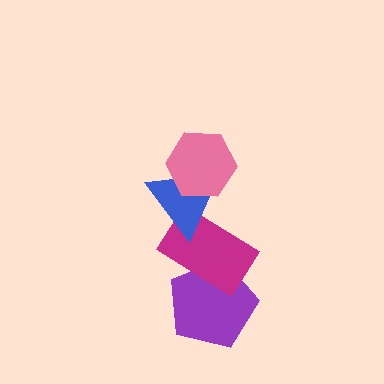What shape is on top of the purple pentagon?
The magenta rectangle is on top of the purple pentagon.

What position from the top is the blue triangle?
The blue triangle is 2nd from the top.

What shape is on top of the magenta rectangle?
The blue triangle is on top of the magenta rectangle.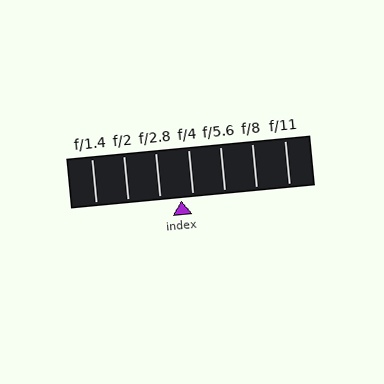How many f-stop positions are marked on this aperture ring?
There are 7 f-stop positions marked.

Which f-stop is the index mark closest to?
The index mark is closest to f/4.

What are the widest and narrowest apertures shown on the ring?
The widest aperture shown is f/1.4 and the narrowest is f/11.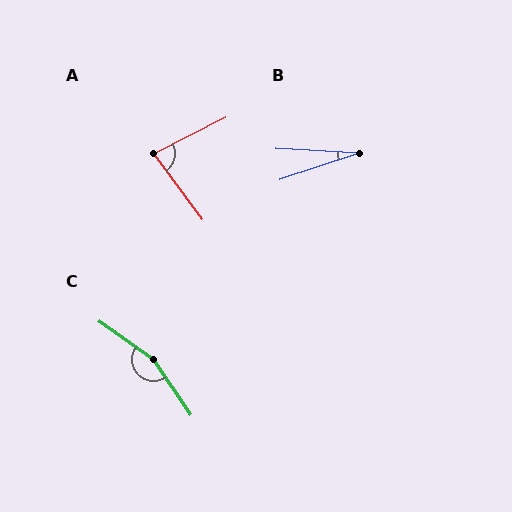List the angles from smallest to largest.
B (21°), A (80°), C (159°).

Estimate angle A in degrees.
Approximately 80 degrees.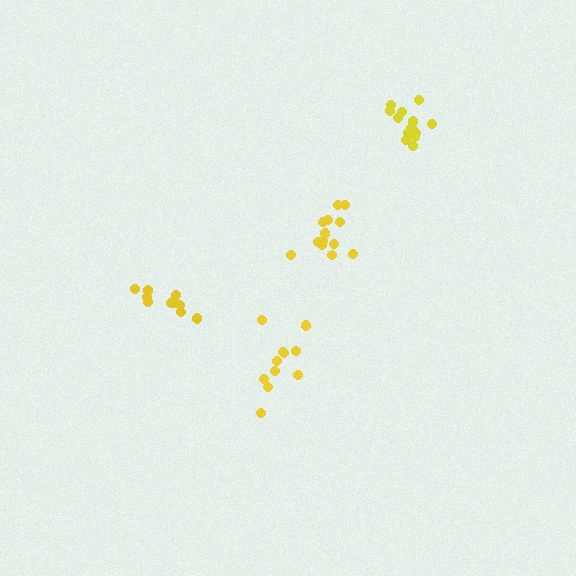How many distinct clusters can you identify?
There are 4 distinct clusters.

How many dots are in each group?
Group 1: 11 dots, Group 2: 11 dots, Group 3: 13 dots, Group 4: 14 dots (49 total).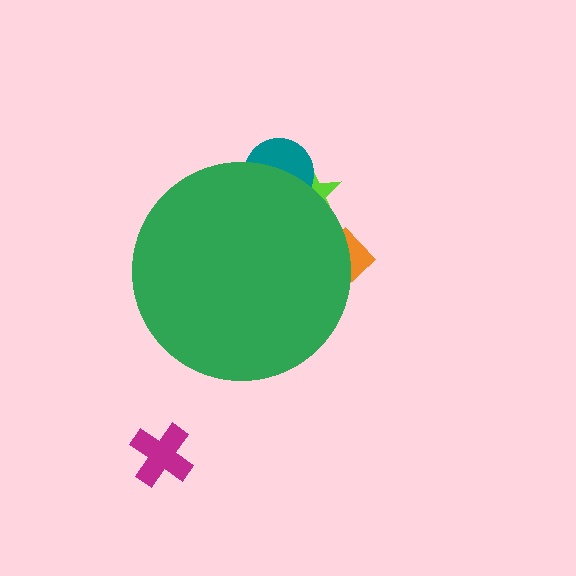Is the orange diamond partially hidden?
Yes, the orange diamond is partially hidden behind the green circle.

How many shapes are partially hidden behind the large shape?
3 shapes are partially hidden.